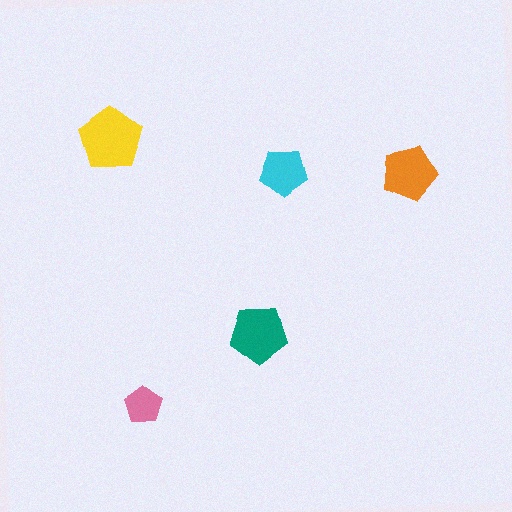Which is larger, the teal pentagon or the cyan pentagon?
The teal one.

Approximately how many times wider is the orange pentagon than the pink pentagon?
About 1.5 times wider.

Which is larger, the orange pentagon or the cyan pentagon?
The orange one.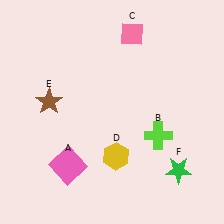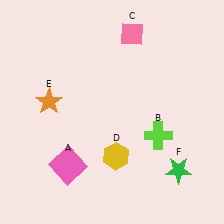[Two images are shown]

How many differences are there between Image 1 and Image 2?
There is 1 difference between the two images.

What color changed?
The star (E) changed from brown in Image 1 to orange in Image 2.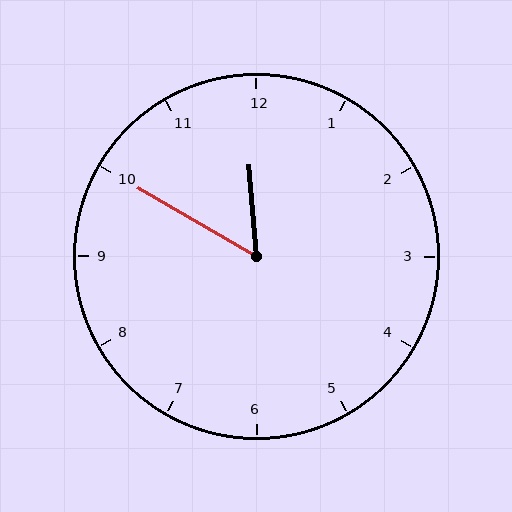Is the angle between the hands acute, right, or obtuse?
It is acute.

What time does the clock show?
11:50.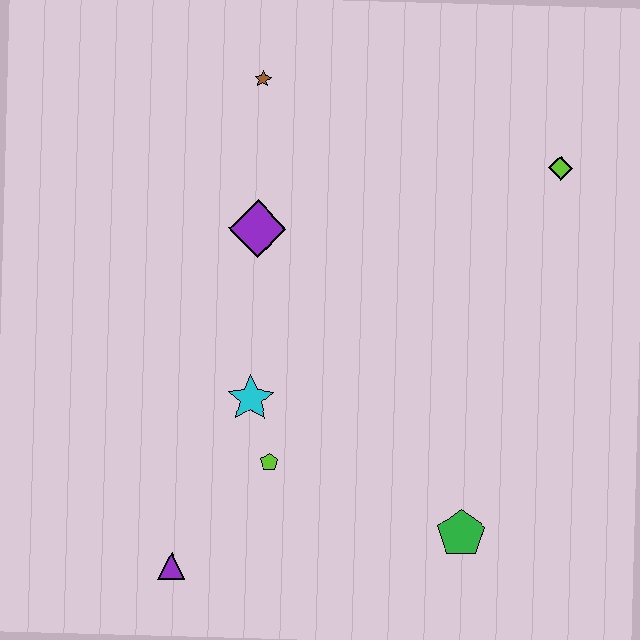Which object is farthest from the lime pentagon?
The lime diamond is farthest from the lime pentagon.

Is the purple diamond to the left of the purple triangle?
No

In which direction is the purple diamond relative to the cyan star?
The purple diamond is above the cyan star.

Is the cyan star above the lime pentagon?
Yes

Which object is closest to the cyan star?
The lime pentagon is closest to the cyan star.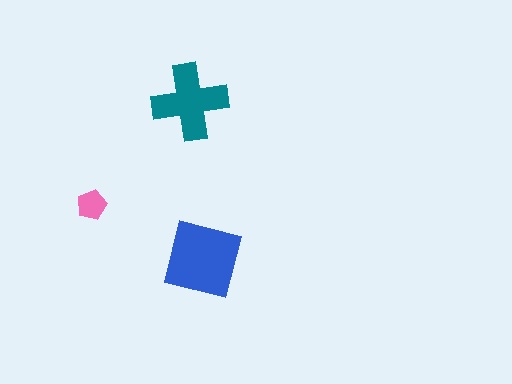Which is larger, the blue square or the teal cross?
The blue square.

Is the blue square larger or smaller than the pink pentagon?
Larger.